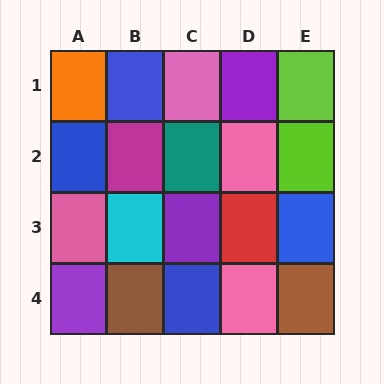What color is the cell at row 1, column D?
Purple.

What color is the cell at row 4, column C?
Blue.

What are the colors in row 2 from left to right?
Blue, magenta, teal, pink, lime.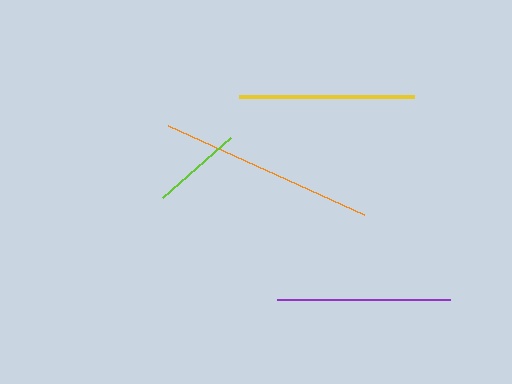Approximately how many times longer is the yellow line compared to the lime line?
The yellow line is approximately 1.9 times the length of the lime line.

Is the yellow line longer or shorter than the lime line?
The yellow line is longer than the lime line.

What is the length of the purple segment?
The purple segment is approximately 173 pixels long.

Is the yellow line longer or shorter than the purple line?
The yellow line is longer than the purple line.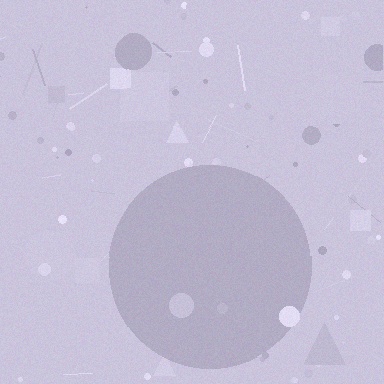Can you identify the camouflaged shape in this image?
The camouflaged shape is a circle.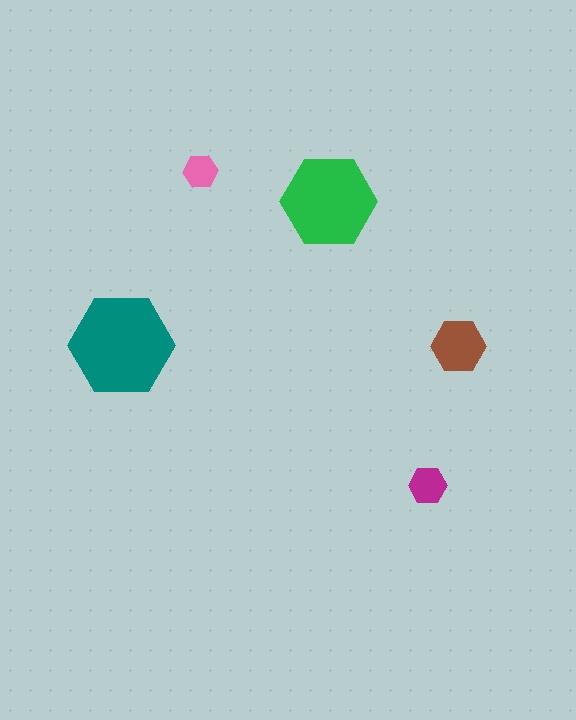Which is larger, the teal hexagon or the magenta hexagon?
The teal one.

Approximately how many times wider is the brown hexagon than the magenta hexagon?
About 1.5 times wider.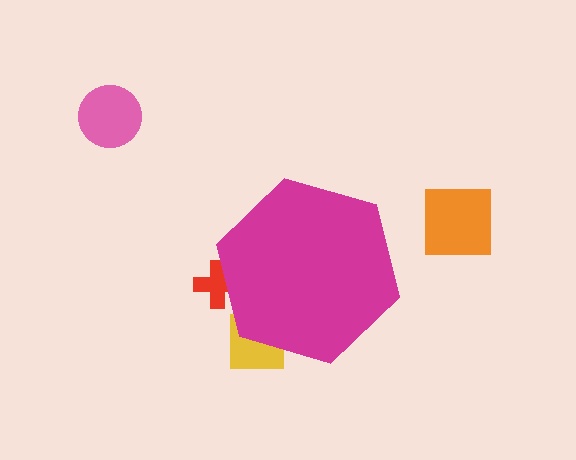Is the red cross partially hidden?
Yes, the red cross is partially hidden behind the magenta hexagon.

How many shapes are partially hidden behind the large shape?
2 shapes are partially hidden.